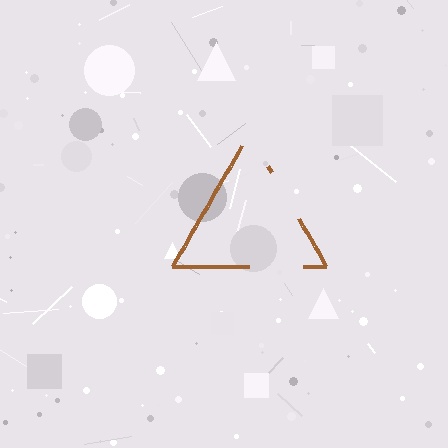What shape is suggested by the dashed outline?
The dashed outline suggests a triangle.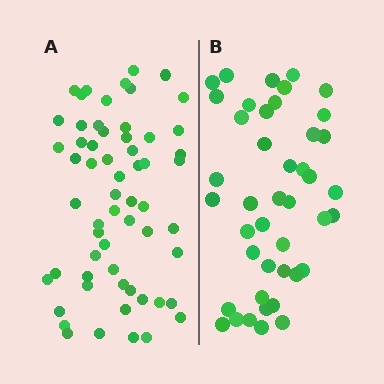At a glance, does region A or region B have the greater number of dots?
Region A (the left region) has more dots.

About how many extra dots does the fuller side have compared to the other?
Region A has approximately 15 more dots than region B.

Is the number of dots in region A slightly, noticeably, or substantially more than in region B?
Region A has noticeably more, but not dramatically so. The ratio is roughly 1.4 to 1.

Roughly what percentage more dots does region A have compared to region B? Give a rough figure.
About 40% more.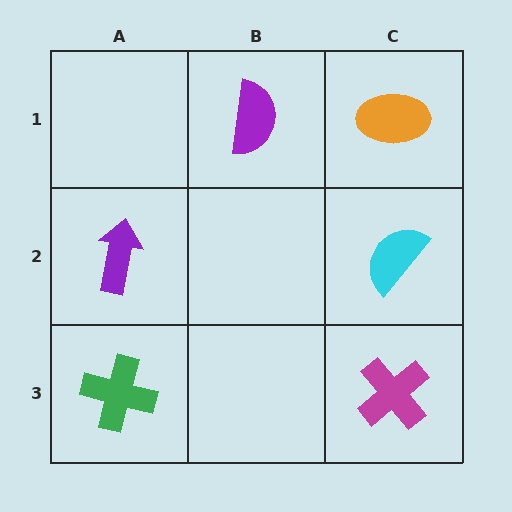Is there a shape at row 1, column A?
No, that cell is empty.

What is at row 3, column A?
A green cross.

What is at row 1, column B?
A purple semicircle.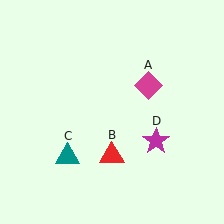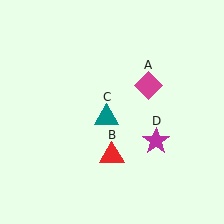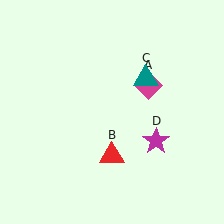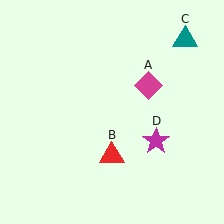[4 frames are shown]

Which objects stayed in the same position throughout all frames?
Magenta diamond (object A) and red triangle (object B) and magenta star (object D) remained stationary.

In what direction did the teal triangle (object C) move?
The teal triangle (object C) moved up and to the right.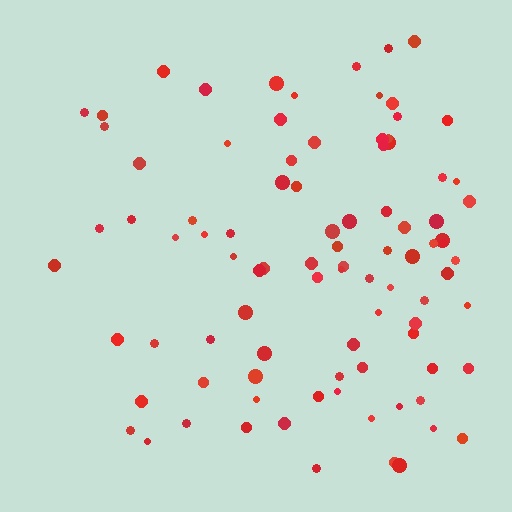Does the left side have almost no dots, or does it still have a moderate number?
Still a moderate number, just noticeably fewer than the right.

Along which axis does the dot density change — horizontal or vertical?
Horizontal.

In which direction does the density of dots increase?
From left to right, with the right side densest.